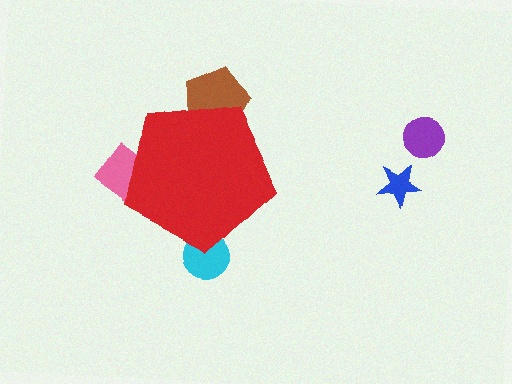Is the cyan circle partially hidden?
Yes, the cyan circle is partially hidden behind the red pentagon.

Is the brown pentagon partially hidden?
Yes, the brown pentagon is partially hidden behind the red pentagon.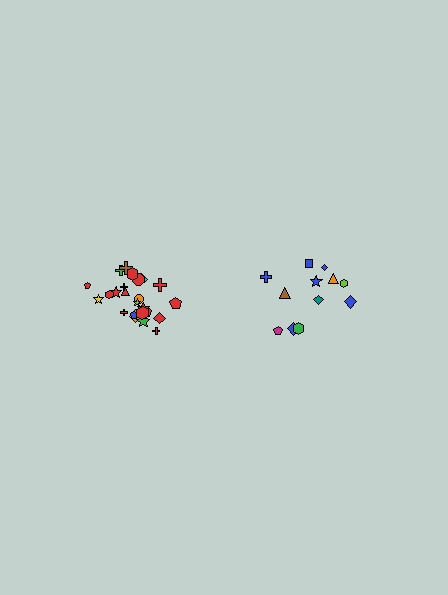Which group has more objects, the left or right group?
The left group.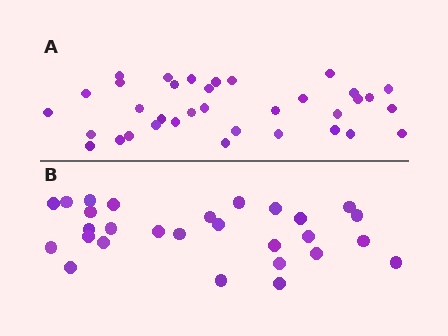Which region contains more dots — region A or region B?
Region A (the top region) has more dots.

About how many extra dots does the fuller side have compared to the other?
Region A has roughly 8 or so more dots than region B.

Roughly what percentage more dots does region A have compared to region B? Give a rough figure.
About 25% more.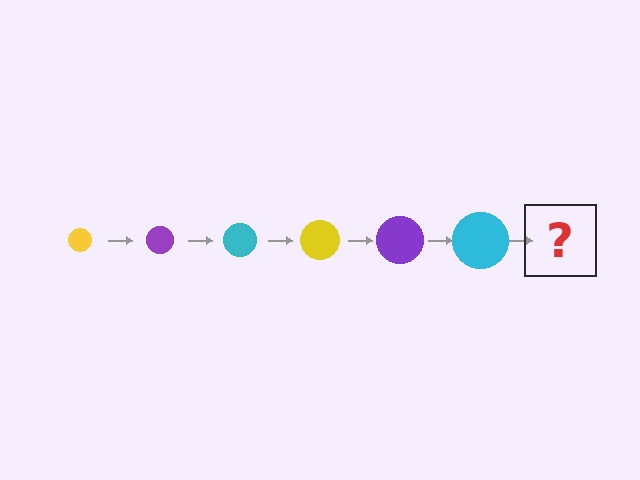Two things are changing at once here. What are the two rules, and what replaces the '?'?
The two rules are that the circle grows larger each step and the color cycles through yellow, purple, and cyan. The '?' should be a yellow circle, larger than the previous one.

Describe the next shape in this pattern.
It should be a yellow circle, larger than the previous one.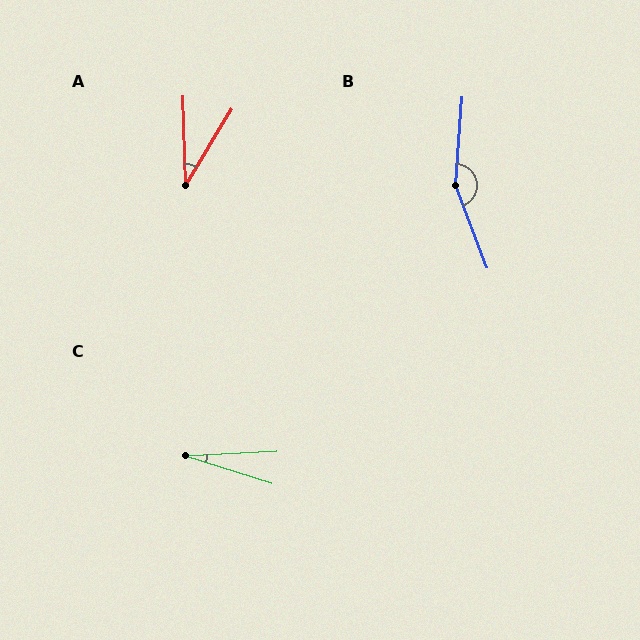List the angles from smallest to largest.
C (20°), A (33°), B (155°).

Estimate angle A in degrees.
Approximately 33 degrees.